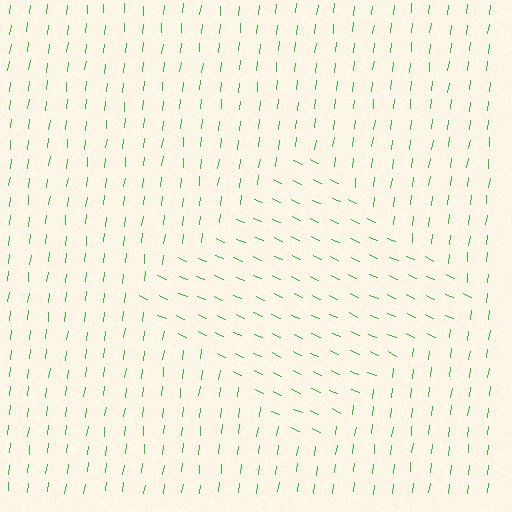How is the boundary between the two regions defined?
The boundary is defined purely by a change in line orientation (approximately 72 degrees difference). All lines are the same color and thickness.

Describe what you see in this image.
The image is filled with small green line segments. A diamond region in the image has lines oriented differently from the surrounding lines, creating a visible texture boundary.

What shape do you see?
I see a diamond.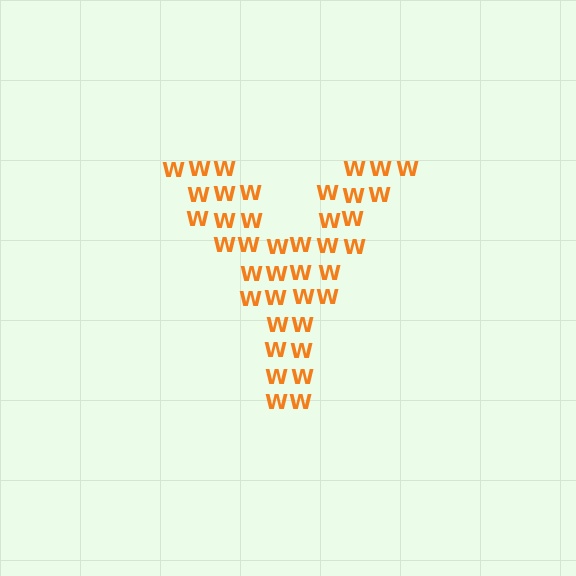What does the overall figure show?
The overall figure shows the letter Y.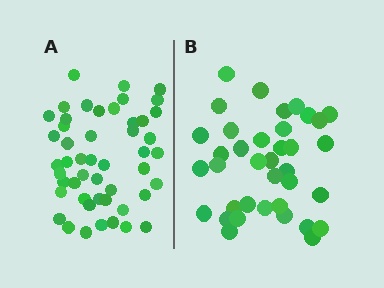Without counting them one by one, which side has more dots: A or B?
Region A (the left region) has more dots.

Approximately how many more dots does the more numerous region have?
Region A has roughly 12 or so more dots than region B.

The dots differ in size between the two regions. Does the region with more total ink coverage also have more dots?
No. Region B has more total ink coverage because its dots are larger, but region A actually contains more individual dots. Total area can be misleading — the number of items is what matters here.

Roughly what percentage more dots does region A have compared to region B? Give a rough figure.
About 30% more.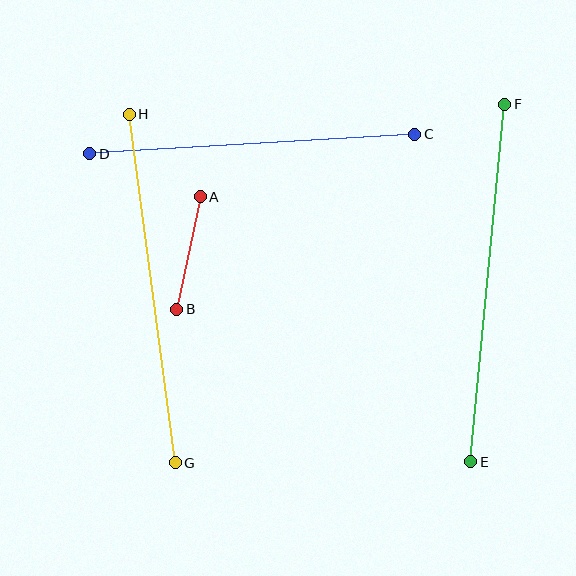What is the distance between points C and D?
The distance is approximately 326 pixels.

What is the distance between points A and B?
The distance is approximately 115 pixels.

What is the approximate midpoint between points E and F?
The midpoint is at approximately (488, 283) pixels.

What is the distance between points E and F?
The distance is approximately 359 pixels.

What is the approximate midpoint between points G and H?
The midpoint is at approximately (152, 289) pixels.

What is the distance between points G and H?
The distance is approximately 352 pixels.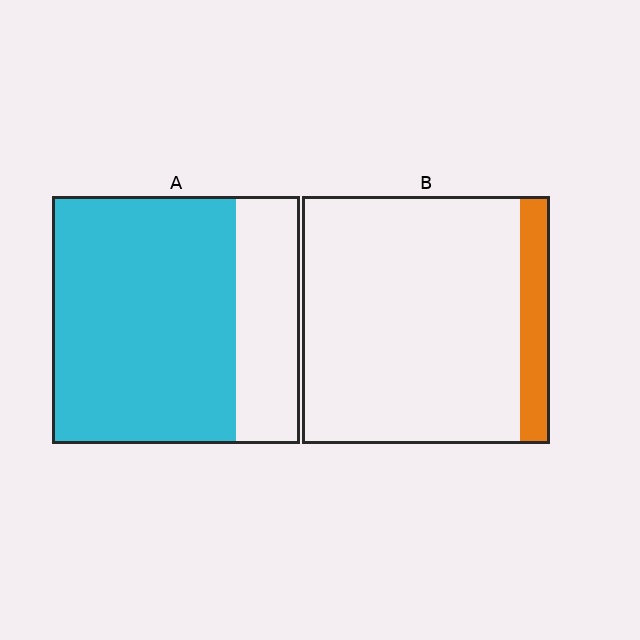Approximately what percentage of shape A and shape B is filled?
A is approximately 75% and B is approximately 10%.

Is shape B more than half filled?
No.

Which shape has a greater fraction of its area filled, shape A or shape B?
Shape A.